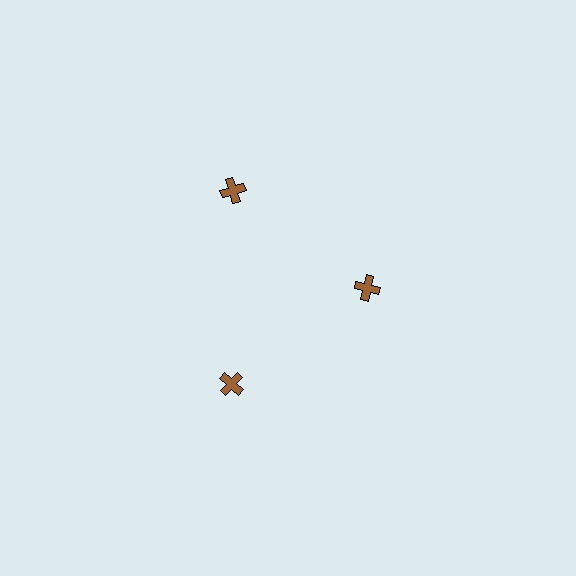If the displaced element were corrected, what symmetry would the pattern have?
It would have 3-fold rotational symmetry — the pattern would map onto itself every 120 degrees.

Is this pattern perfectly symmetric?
No. The 3 brown crosses are arranged in a ring, but one element near the 3 o'clock position is pulled inward toward the center, breaking the 3-fold rotational symmetry.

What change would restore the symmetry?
The symmetry would be restored by moving it outward, back onto the ring so that all 3 crosses sit at equal angles and equal distance from the center.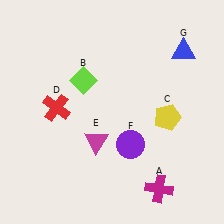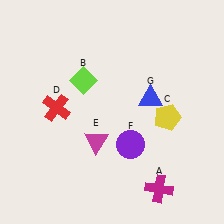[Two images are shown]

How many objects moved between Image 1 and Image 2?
1 object moved between the two images.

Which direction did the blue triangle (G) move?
The blue triangle (G) moved down.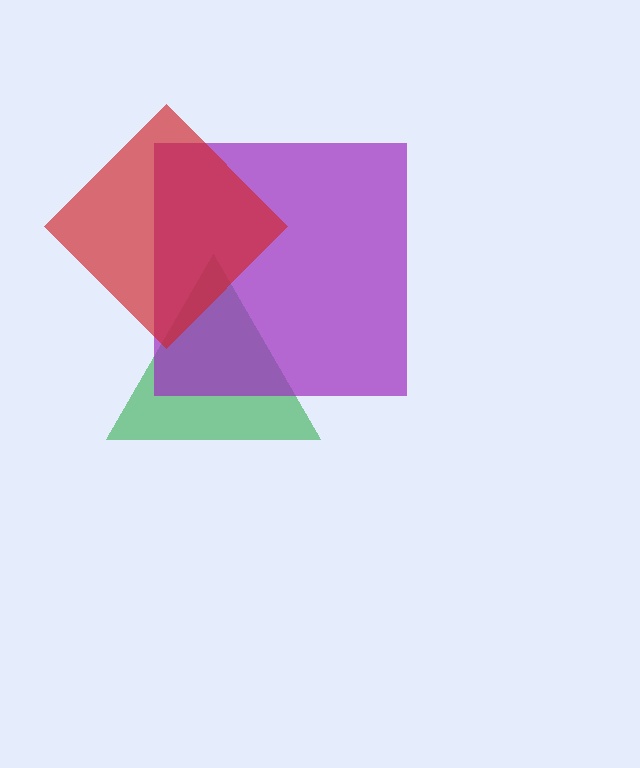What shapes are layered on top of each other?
The layered shapes are: a green triangle, a purple square, a red diamond.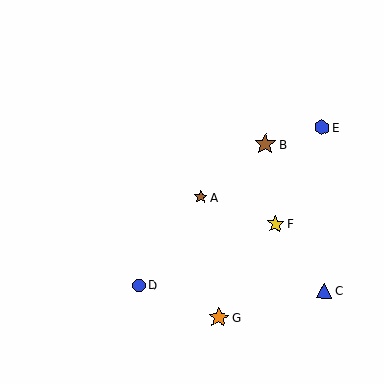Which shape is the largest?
The brown star (labeled B) is the largest.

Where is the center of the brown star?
The center of the brown star is at (265, 144).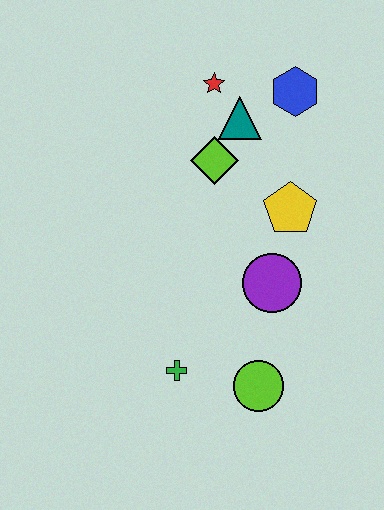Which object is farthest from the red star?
The lime circle is farthest from the red star.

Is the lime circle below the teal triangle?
Yes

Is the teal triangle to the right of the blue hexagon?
No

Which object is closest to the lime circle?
The green cross is closest to the lime circle.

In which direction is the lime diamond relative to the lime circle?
The lime diamond is above the lime circle.